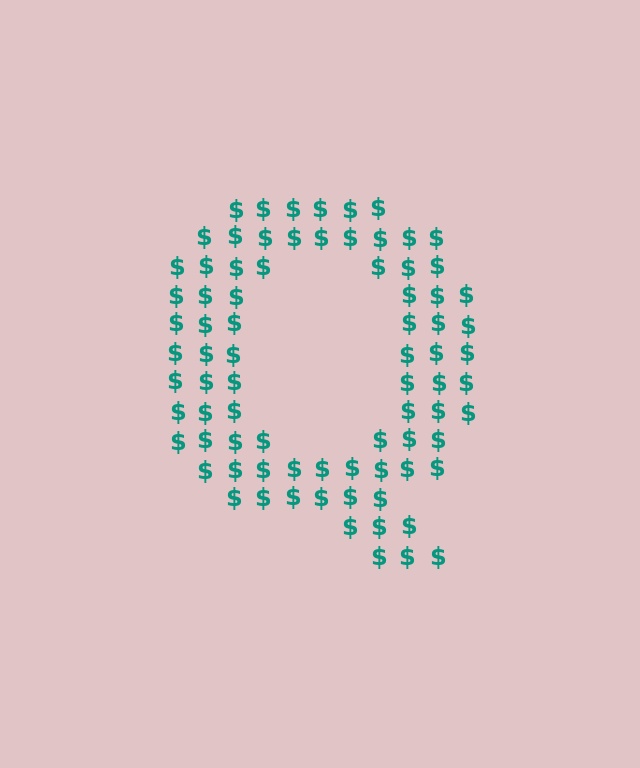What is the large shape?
The large shape is the letter Q.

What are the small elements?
The small elements are dollar signs.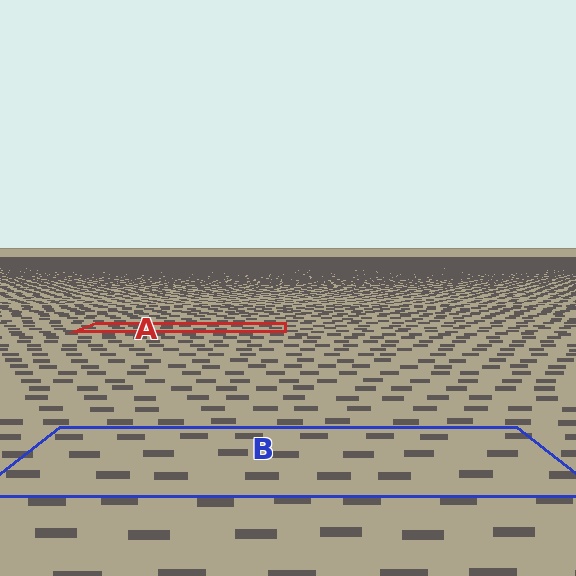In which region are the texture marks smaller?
The texture marks are smaller in region A, because it is farther away.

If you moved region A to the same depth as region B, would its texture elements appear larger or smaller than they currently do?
They would appear larger. At a closer depth, the same texture elements are projected at a bigger on-screen size.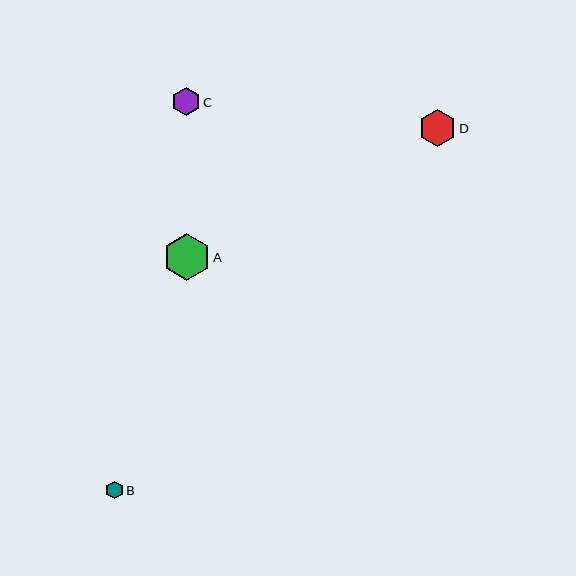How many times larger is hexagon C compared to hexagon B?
Hexagon C is approximately 1.6 times the size of hexagon B.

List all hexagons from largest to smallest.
From largest to smallest: A, D, C, B.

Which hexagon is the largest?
Hexagon A is the largest with a size of approximately 47 pixels.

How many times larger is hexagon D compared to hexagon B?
Hexagon D is approximately 2.1 times the size of hexagon B.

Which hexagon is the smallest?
Hexagon B is the smallest with a size of approximately 17 pixels.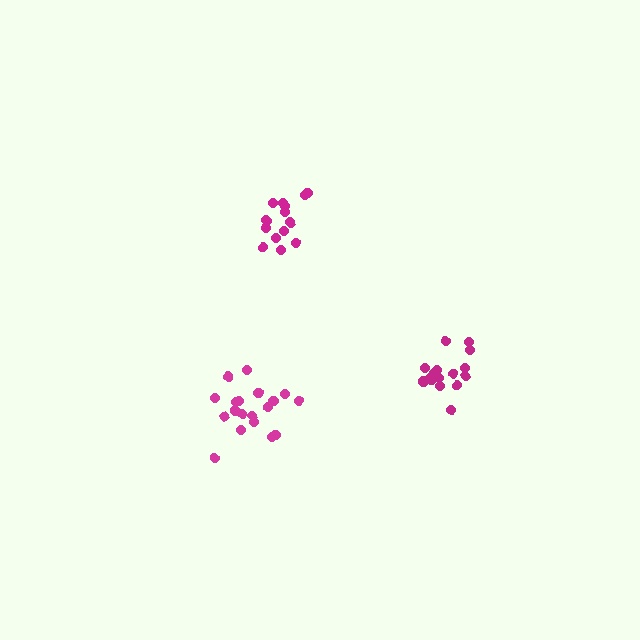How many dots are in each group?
Group 1: 19 dots, Group 2: 15 dots, Group 3: 16 dots (50 total).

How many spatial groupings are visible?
There are 3 spatial groupings.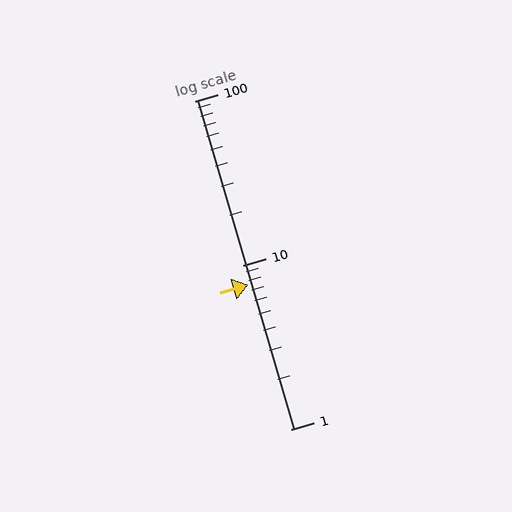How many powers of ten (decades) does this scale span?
The scale spans 2 decades, from 1 to 100.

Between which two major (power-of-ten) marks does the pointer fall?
The pointer is between 1 and 10.